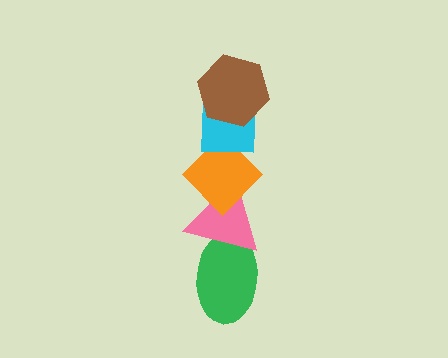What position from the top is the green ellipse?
The green ellipse is 5th from the top.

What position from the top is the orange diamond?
The orange diamond is 3rd from the top.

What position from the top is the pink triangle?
The pink triangle is 4th from the top.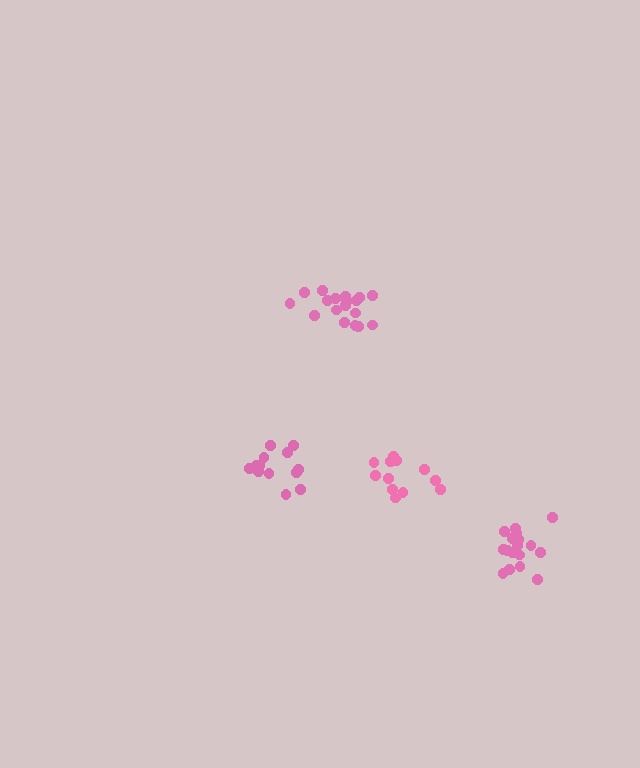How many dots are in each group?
Group 1: 13 dots, Group 2: 18 dots, Group 3: 12 dots, Group 4: 18 dots (61 total).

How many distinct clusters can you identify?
There are 4 distinct clusters.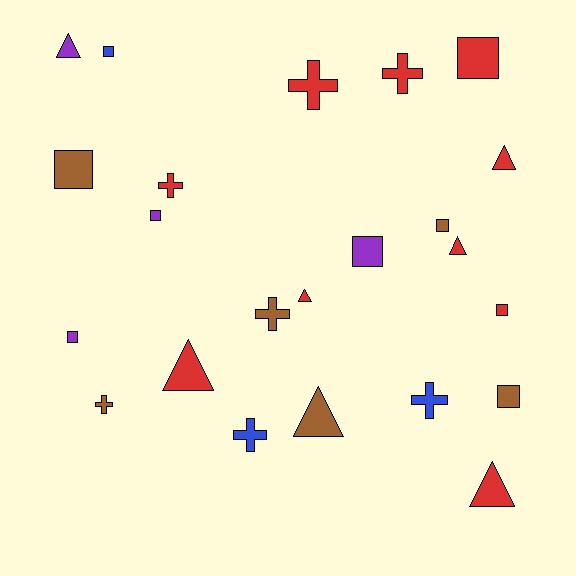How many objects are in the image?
There are 23 objects.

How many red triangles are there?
There are 5 red triangles.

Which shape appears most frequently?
Square, with 9 objects.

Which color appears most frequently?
Red, with 10 objects.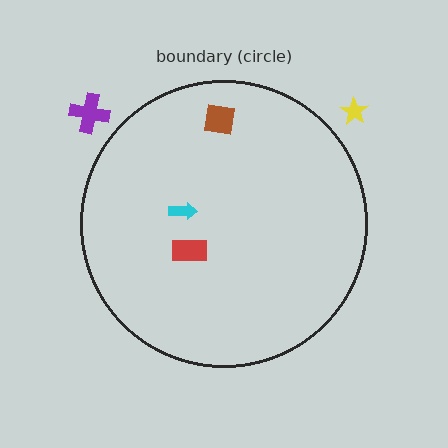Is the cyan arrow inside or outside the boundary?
Inside.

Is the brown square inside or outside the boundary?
Inside.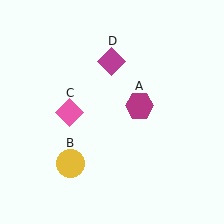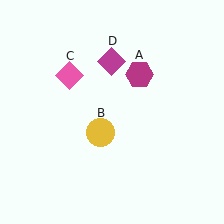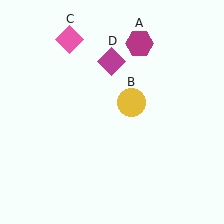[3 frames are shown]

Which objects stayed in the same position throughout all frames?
Magenta diamond (object D) remained stationary.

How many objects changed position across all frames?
3 objects changed position: magenta hexagon (object A), yellow circle (object B), pink diamond (object C).